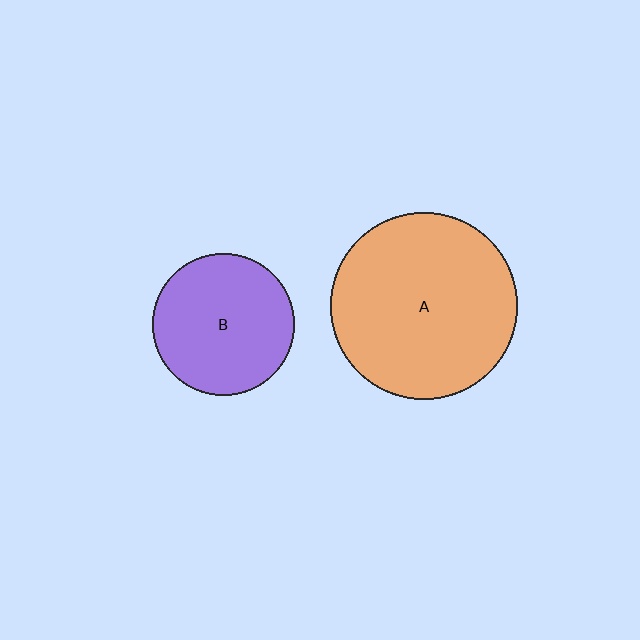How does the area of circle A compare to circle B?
Approximately 1.7 times.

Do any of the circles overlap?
No, none of the circles overlap.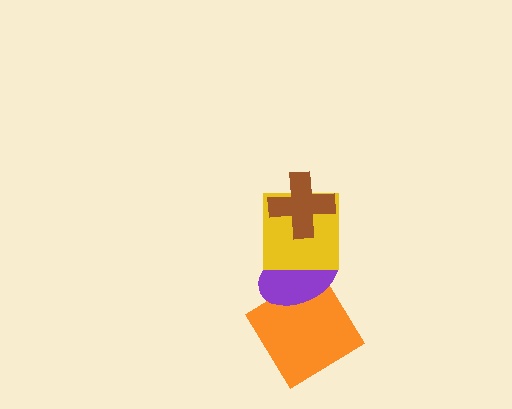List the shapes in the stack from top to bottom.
From top to bottom: the brown cross, the yellow square, the purple ellipse, the orange diamond.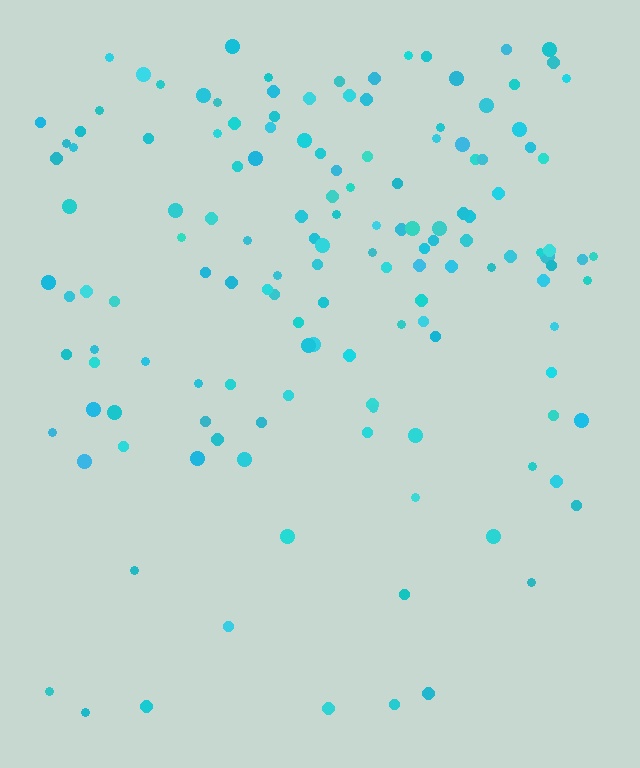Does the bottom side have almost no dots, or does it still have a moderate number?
Still a moderate number, just noticeably fewer than the top.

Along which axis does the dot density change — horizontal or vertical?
Vertical.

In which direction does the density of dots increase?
From bottom to top, with the top side densest.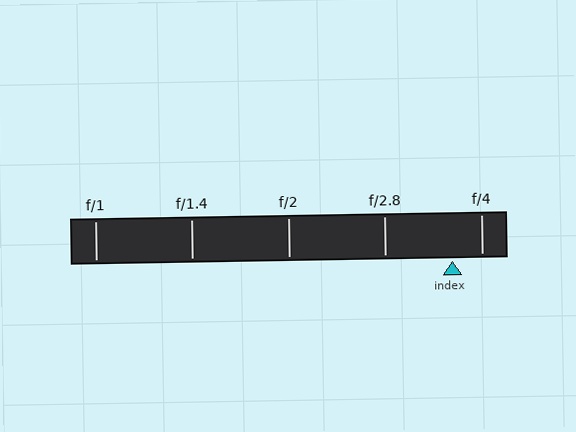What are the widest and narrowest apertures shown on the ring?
The widest aperture shown is f/1 and the narrowest is f/4.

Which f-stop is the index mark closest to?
The index mark is closest to f/4.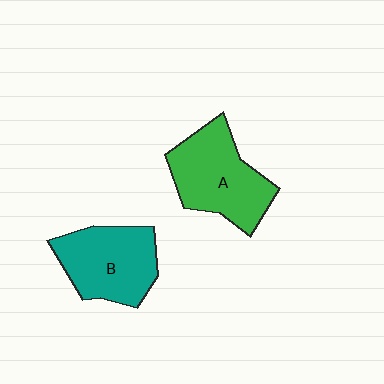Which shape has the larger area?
Shape A (green).